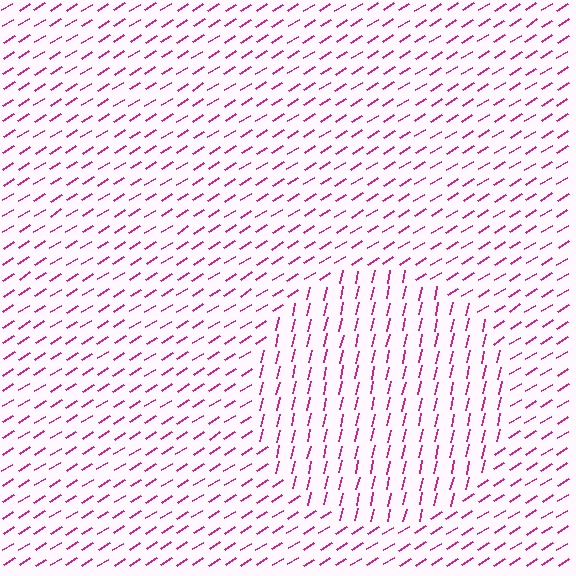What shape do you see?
I see a circle.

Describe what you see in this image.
The image is filled with small magenta line segments. A circle region in the image has lines oriented differently from the surrounding lines, creating a visible texture boundary.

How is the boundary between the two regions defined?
The boundary is defined purely by a change in line orientation (approximately 45 degrees difference). All lines are the same color and thickness.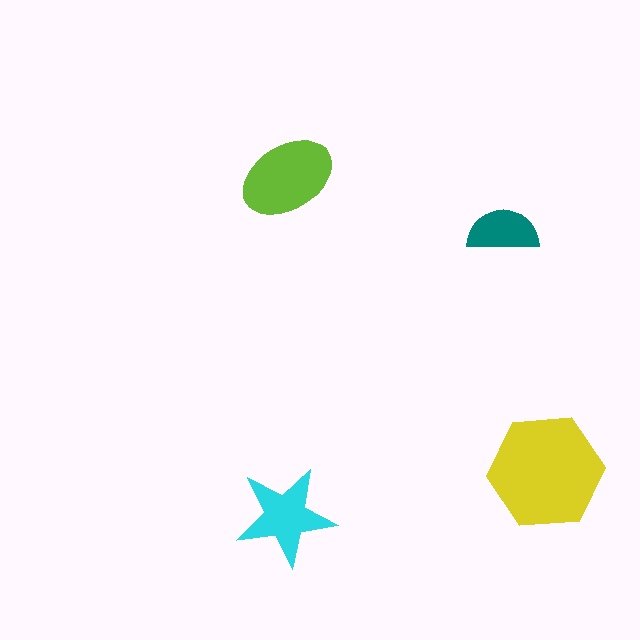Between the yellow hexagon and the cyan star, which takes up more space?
The yellow hexagon.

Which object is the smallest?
The teal semicircle.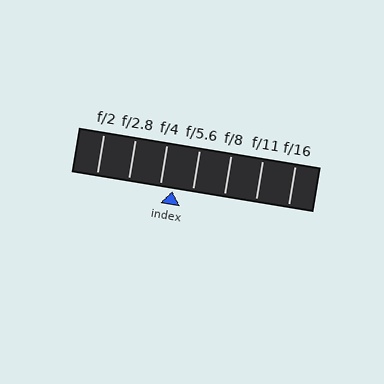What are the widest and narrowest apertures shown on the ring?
The widest aperture shown is f/2 and the narrowest is f/16.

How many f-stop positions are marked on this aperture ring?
There are 7 f-stop positions marked.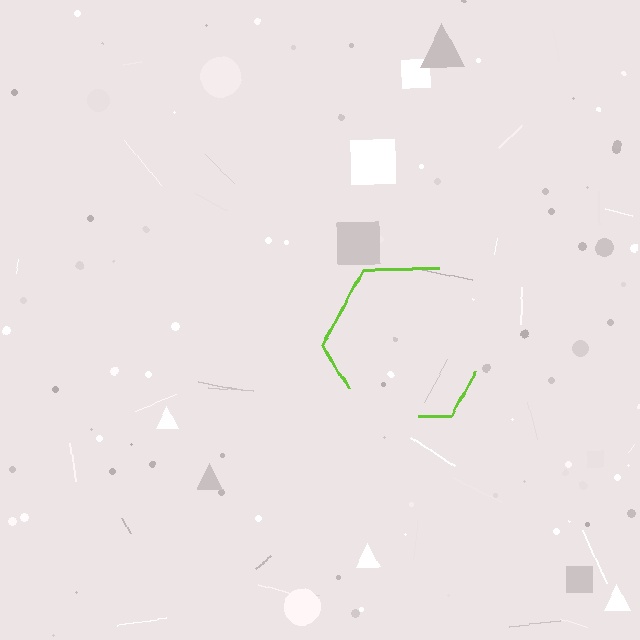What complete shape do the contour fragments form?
The contour fragments form a hexagon.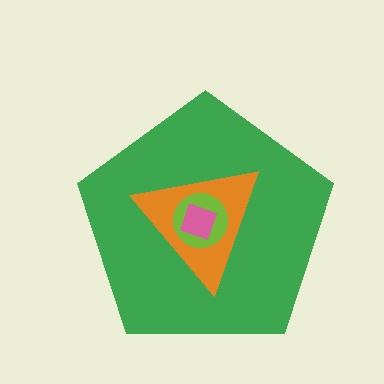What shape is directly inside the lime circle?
The pink square.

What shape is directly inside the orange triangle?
The lime circle.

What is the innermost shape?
The pink square.